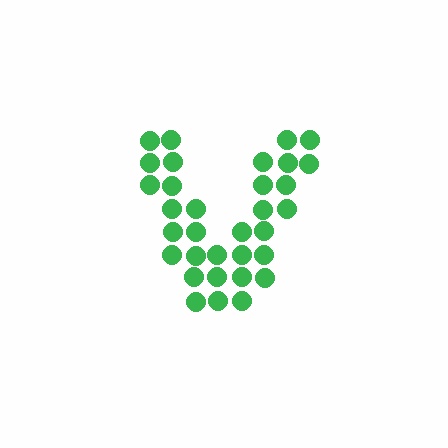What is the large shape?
The large shape is the letter V.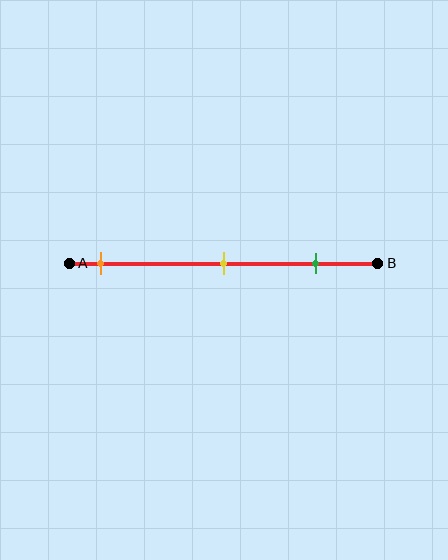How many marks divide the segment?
There are 3 marks dividing the segment.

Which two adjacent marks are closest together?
The yellow and green marks are the closest adjacent pair.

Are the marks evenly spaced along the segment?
Yes, the marks are approximately evenly spaced.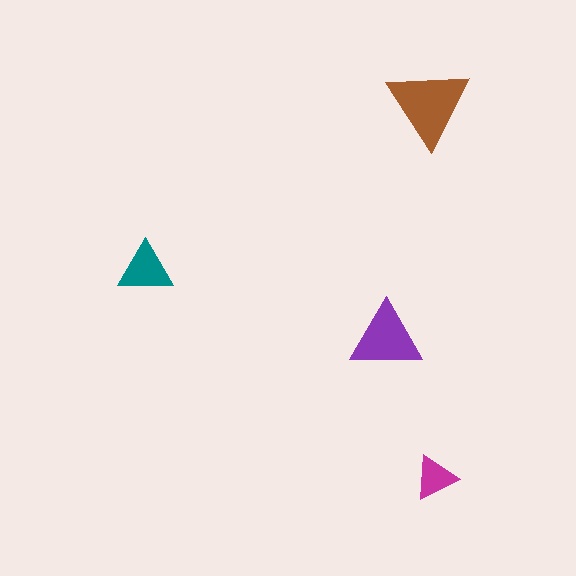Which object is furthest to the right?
The magenta triangle is rightmost.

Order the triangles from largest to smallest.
the brown one, the purple one, the teal one, the magenta one.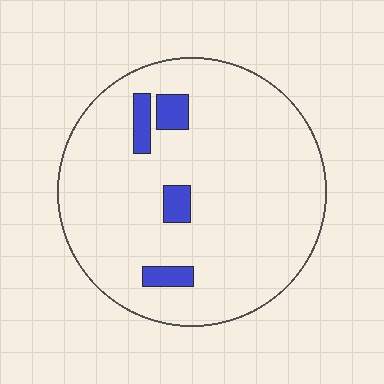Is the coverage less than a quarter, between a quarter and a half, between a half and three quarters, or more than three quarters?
Less than a quarter.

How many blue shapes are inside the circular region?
4.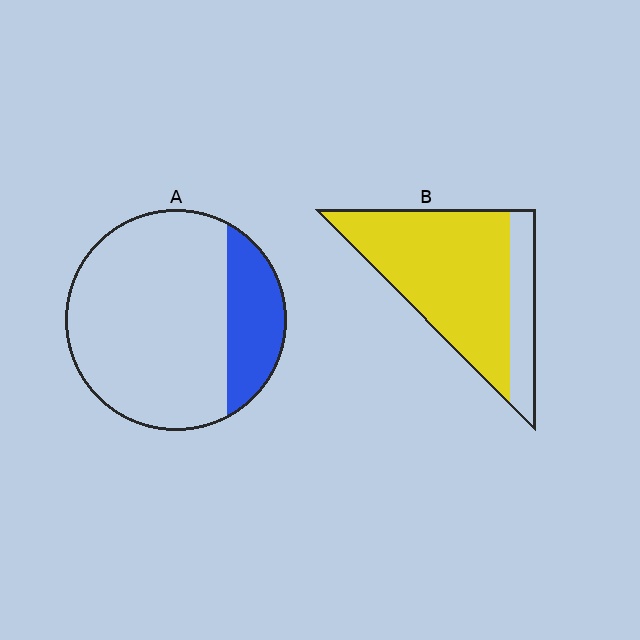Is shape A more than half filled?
No.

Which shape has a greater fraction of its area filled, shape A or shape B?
Shape B.